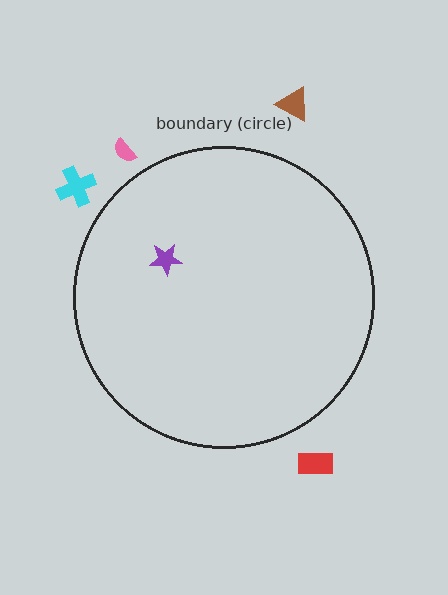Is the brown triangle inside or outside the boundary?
Outside.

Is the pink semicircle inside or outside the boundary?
Outside.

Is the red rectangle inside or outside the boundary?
Outside.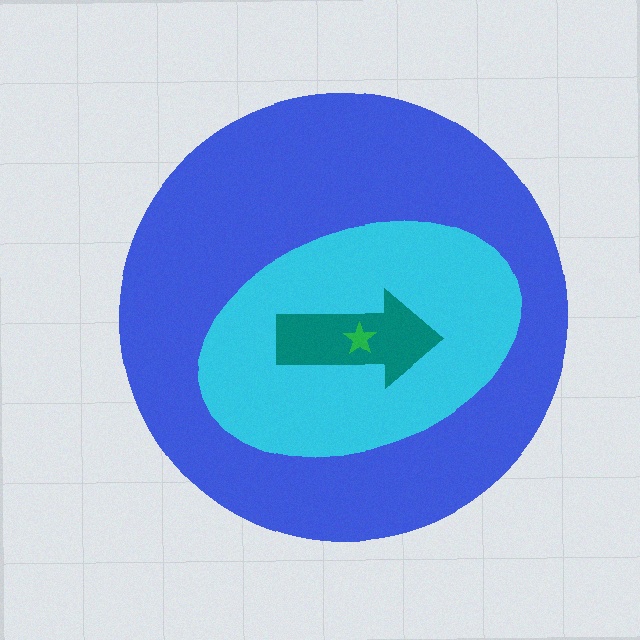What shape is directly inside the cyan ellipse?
The teal arrow.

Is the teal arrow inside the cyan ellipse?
Yes.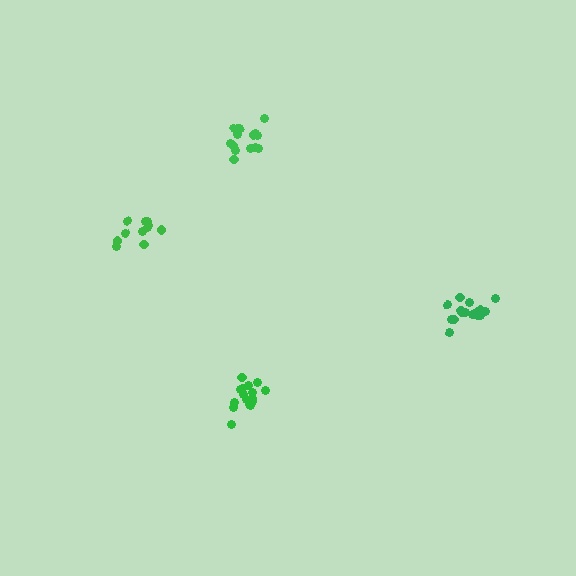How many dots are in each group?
Group 1: 17 dots, Group 2: 15 dots, Group 3: 16 dots, Group 4: 11 dots (59 total).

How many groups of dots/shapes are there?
There are 4 groups.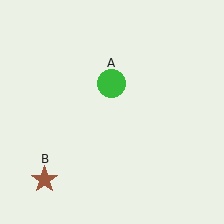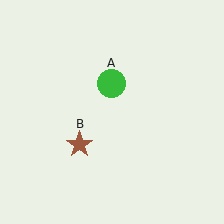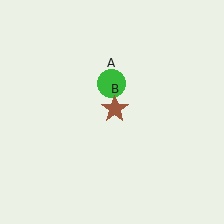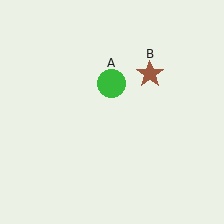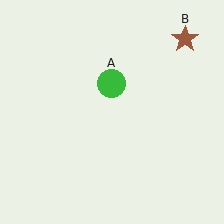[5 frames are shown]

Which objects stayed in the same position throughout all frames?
Green circle (object A) remained stationary.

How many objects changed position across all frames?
1 object changed position: brown star (object B).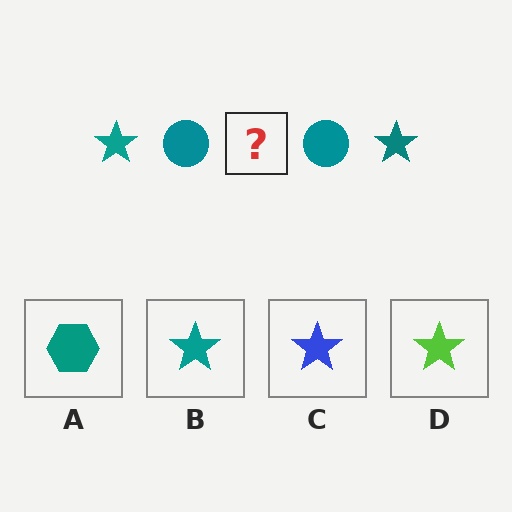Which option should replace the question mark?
Option B.